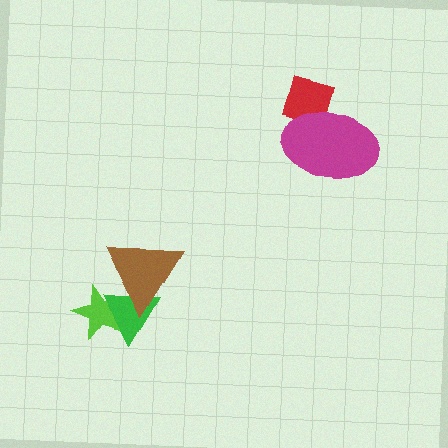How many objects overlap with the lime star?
2 objects overlap with the lime star.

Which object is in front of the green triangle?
The brown triangle is in front of the green triangle.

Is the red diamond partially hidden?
Yes, it is partially covered by another shape.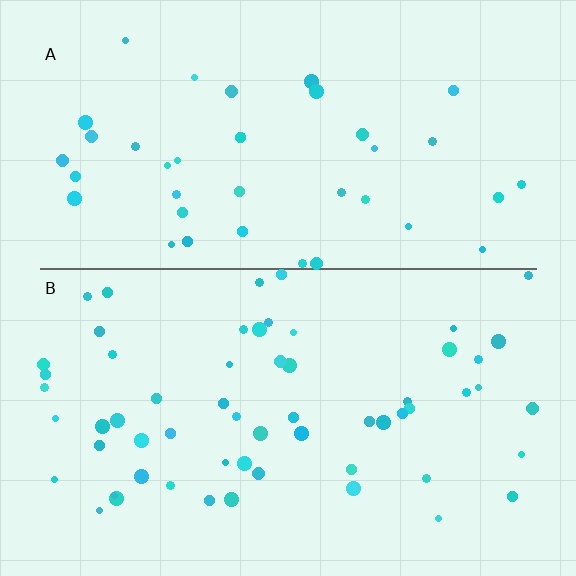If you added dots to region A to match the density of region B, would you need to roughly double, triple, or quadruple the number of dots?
Approximately double.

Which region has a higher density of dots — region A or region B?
B (the bottom).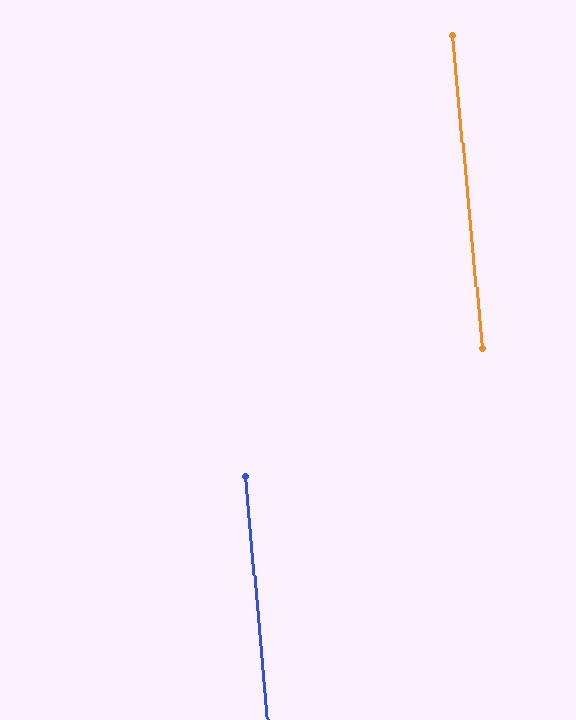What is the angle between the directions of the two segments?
Approximately 0 degrees.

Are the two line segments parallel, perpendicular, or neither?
Parallel — their directions differ by only 0.3°.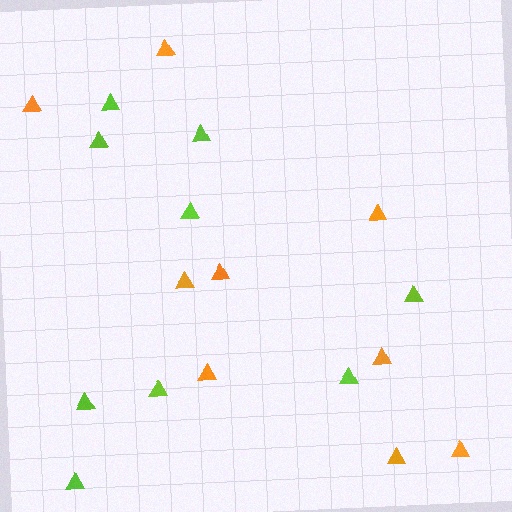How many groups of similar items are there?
There are 2 groups: one group of lime triangles (9) and one group of orange triangles (9).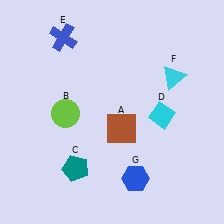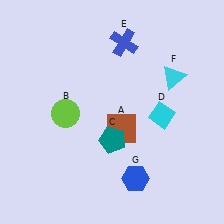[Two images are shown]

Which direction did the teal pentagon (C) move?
The teal pentagon (C) moved right.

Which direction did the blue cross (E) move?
The blue cross (E) moved right.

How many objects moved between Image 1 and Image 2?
2 objects moved between the two images.